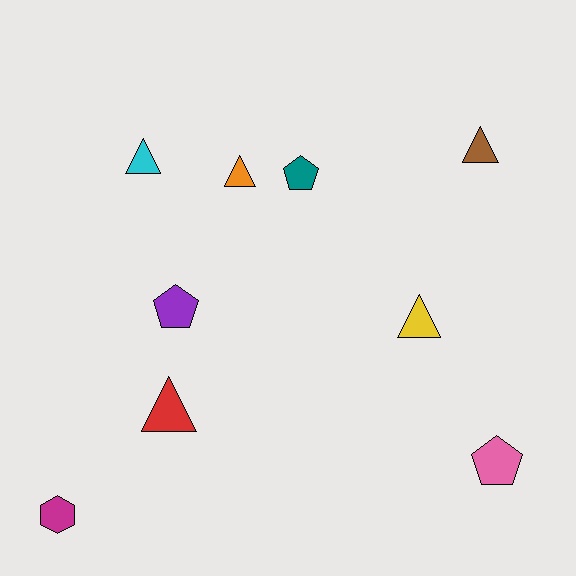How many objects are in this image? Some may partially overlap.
There are 9 objects.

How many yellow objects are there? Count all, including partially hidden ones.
There is 1 yellow object.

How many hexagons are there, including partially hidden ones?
There is 1 hexagon.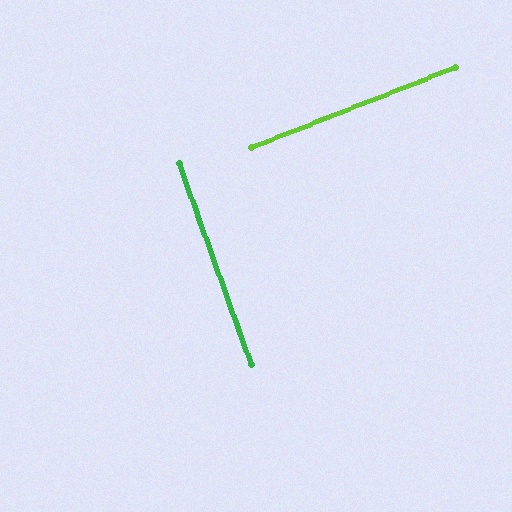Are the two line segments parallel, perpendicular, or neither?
Perpendicular — they meet at approximately 88°.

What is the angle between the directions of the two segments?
Approximately 88 degrees.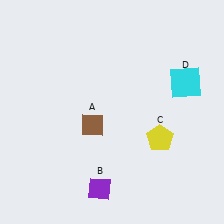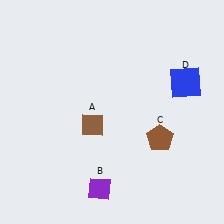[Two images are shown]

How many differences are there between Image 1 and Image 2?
There are 2 differences between the two images.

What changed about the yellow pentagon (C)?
In Image 1, C is yellow. In Image 2, it changed to brown.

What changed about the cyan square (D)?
In Image 1, D is cyan. In Image 2, it changed to blue.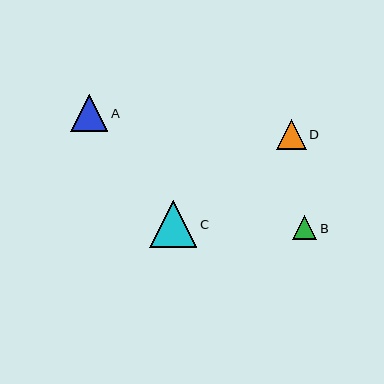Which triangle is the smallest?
Triangle B is the smallest with a size of approximately 24 pixels.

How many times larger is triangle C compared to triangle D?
Triangle C is approximately 1.6 times the size of triangle D.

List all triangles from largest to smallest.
From largest to smallest: C, A, D, B.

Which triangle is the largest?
Triangle C is the largest with a size of approximately 47 pixels.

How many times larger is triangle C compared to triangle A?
Triangle C is approximately 1.3 times the size of triangle A.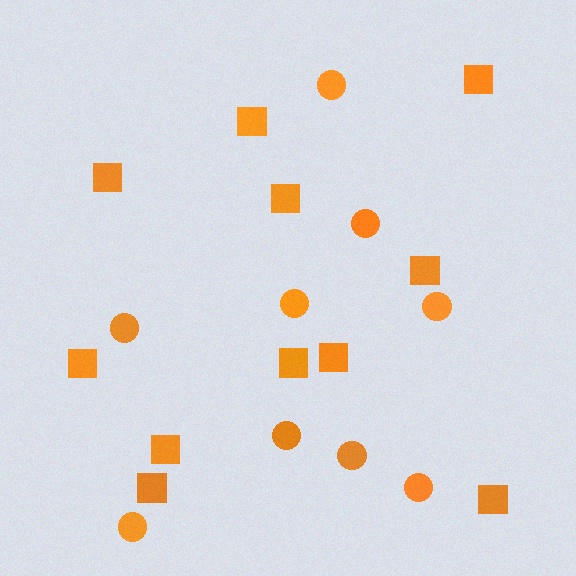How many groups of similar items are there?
There are 2 groups: one group of circles (9) and one group of squares (11).